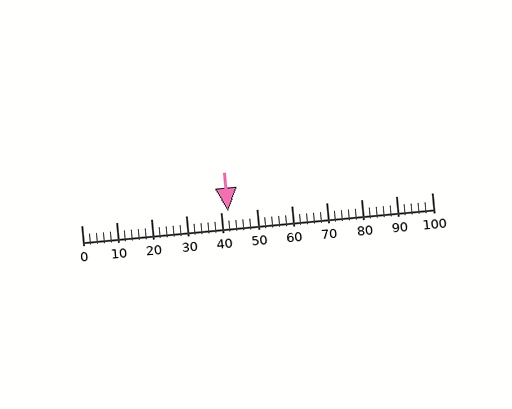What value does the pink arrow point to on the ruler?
The pink arrow points to approximately 42.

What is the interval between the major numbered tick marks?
The major tick marks are spaced 10 units apart.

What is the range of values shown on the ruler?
The ruler shows values from 0 to 100.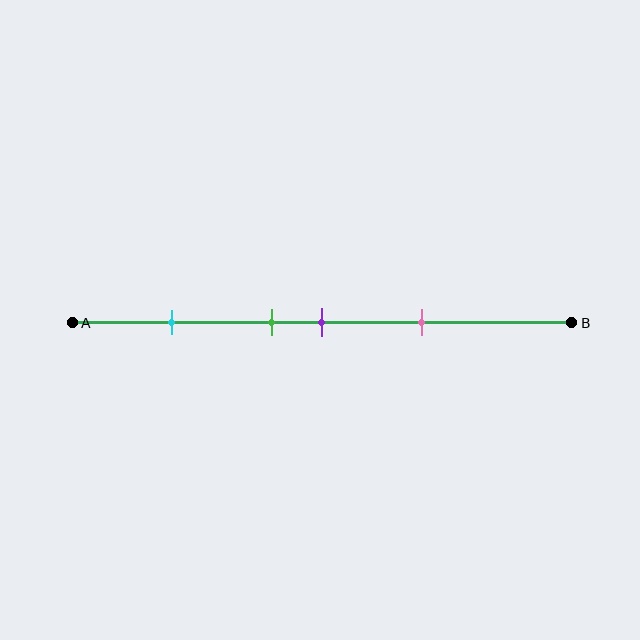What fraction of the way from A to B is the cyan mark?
The cyan mark is approximately 20% (0.2) of the way from A to B.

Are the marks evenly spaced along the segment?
No, the marks are not evenly spaced.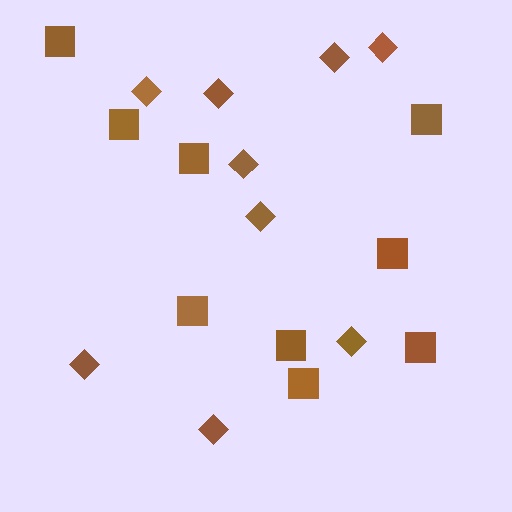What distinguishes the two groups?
There are 2 groups: one group of diamonds (9) and one group of squares (9).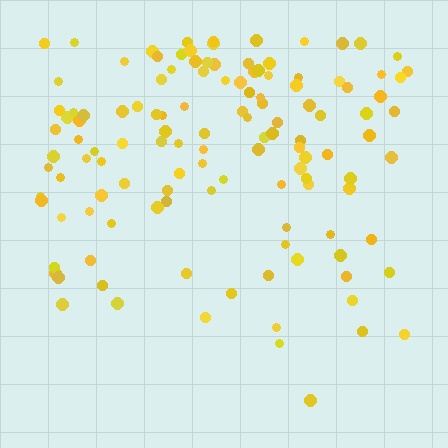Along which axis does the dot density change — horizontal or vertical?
Vertical.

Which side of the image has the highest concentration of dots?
The top.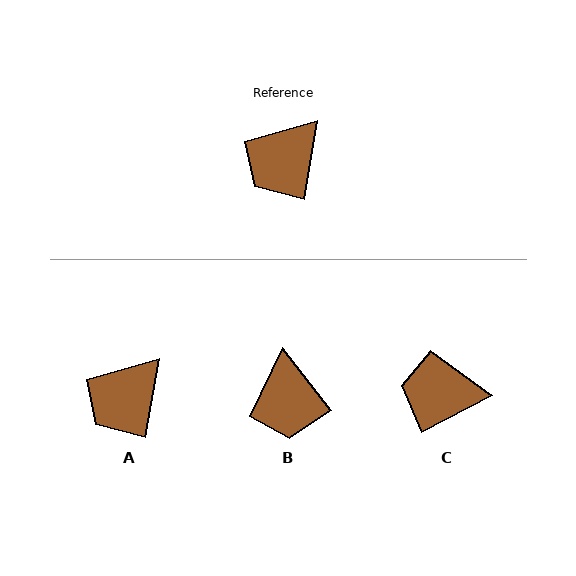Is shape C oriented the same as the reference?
No, it is off by about 53 degrees.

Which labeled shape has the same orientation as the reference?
A.